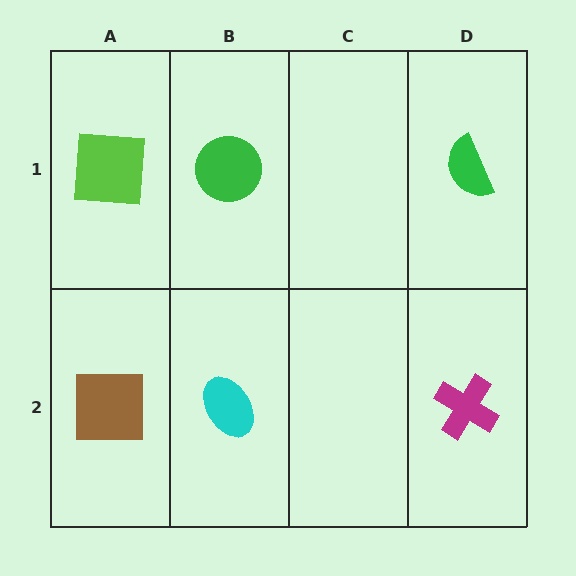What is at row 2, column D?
A magenta cross.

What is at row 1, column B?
A green circle.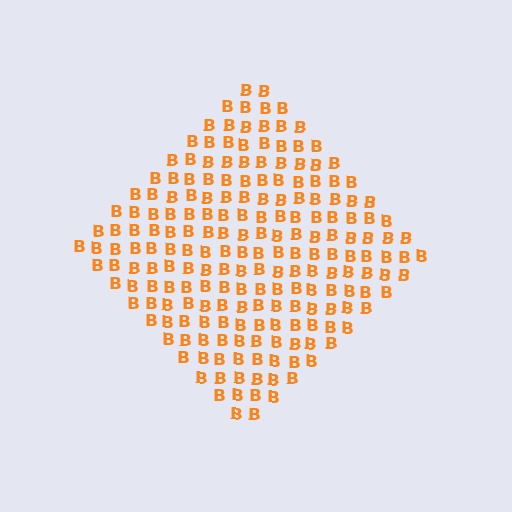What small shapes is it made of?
It is made of small letter B's.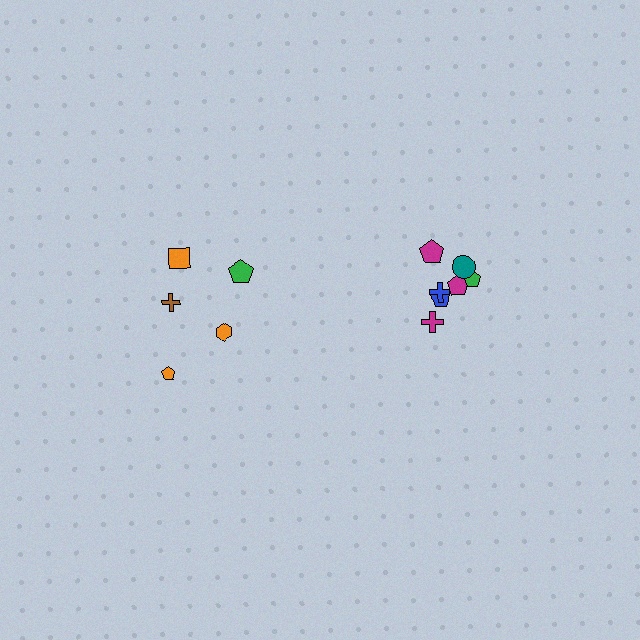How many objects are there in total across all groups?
There are 12 objects.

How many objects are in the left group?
There are 5 objects.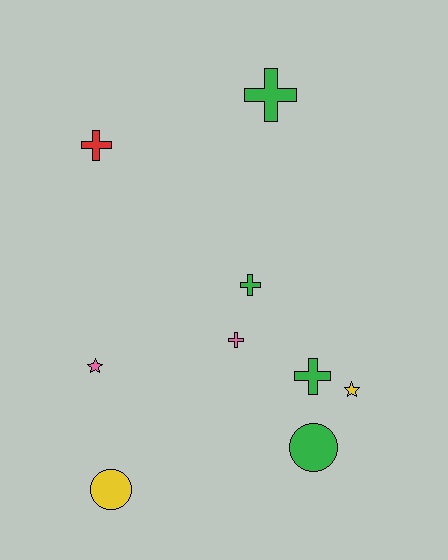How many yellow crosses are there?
There are no yellow crosses.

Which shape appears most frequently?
Cross, with 5 objects.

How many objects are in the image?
There are 9 objects.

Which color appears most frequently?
Green, with 4 objects.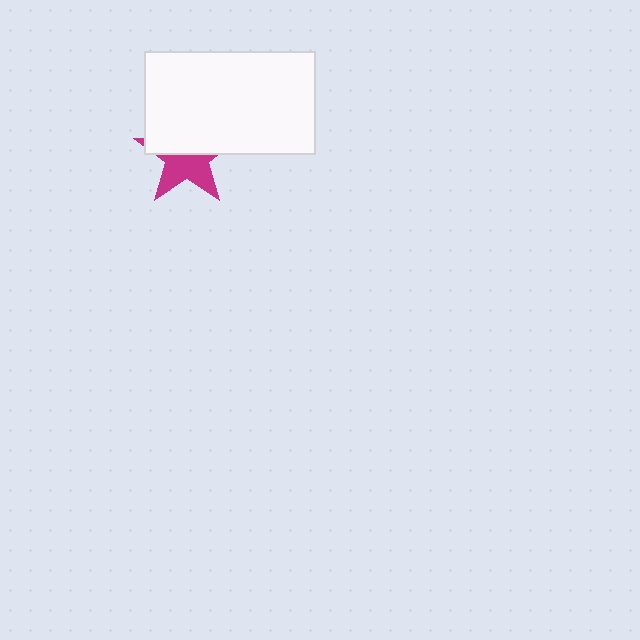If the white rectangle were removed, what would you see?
You would see the complete magenta star.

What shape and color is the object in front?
The object in front is a white rectangle.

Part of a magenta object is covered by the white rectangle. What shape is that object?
It is a star.